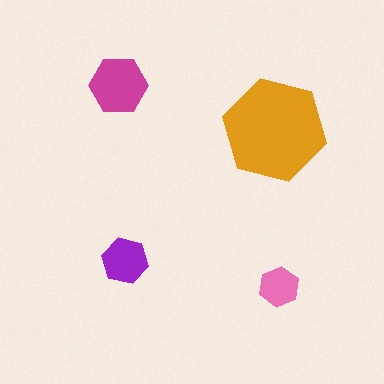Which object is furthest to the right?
The pink hexagon is rightmost.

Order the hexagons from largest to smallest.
the orange one, the magenta one, the purple one, the pink one.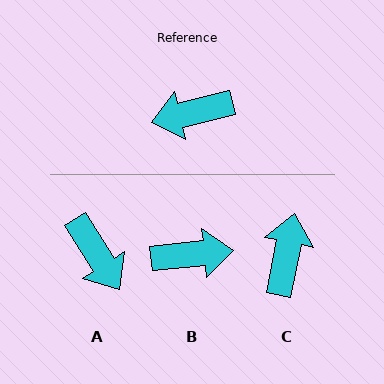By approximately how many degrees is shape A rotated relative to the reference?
Approximately 109 degrees counter-clockwise.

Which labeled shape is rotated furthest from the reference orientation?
B, about 172 degrees away.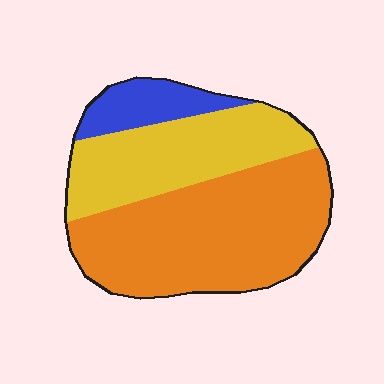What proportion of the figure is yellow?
Yellow takes up between a sixth and a third of the figure.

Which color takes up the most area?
Orange, at roughly 55%.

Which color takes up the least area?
Blue, at roughly 10%.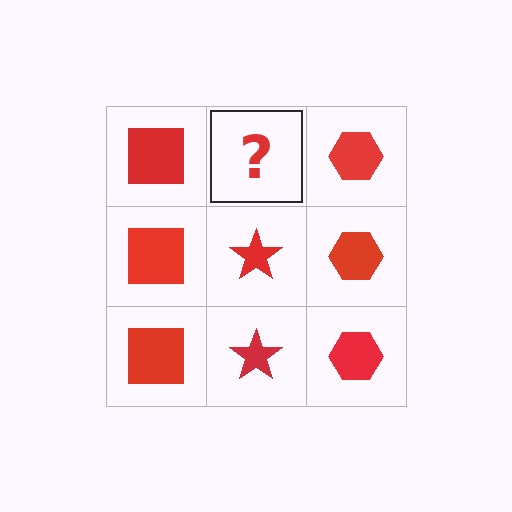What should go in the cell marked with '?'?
The missing cell should contain a red star.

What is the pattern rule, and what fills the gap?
The rule is that each column has a consistent shape. The gap should be filled with a red star.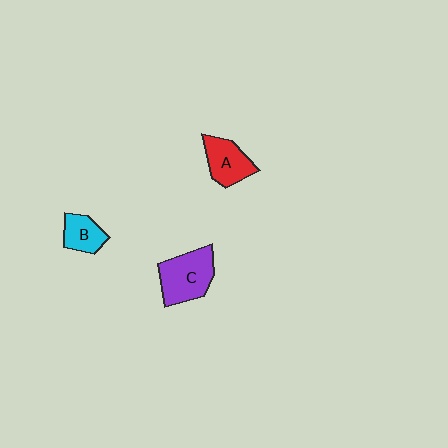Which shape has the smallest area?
Shape B (cyan).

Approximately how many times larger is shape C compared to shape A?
Approximately 1.4 times.